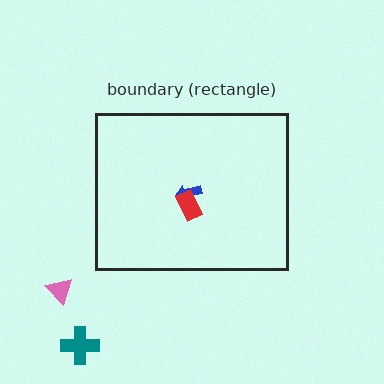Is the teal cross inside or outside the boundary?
Outside.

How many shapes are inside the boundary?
2 inside, 2 outside.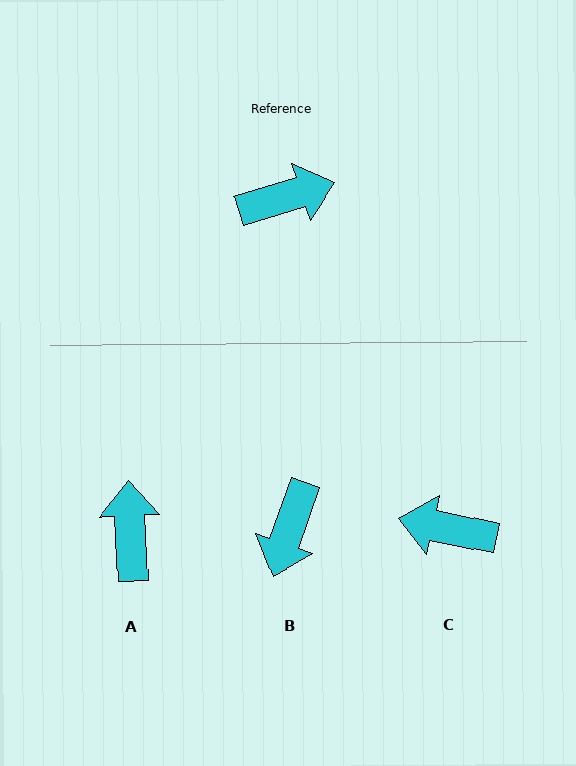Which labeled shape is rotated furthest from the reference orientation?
C, about 151 degrees away.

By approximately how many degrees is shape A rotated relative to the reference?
Approximately 76 degrees counter-clockwise.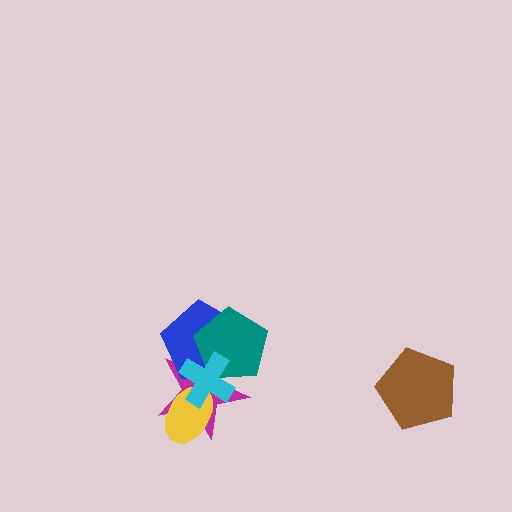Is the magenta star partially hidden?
Yes, it is partially covered by another shape.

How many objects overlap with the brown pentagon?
0 objects overlap with the brown pentagon.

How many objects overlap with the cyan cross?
4 objects overlap with the cyan cross.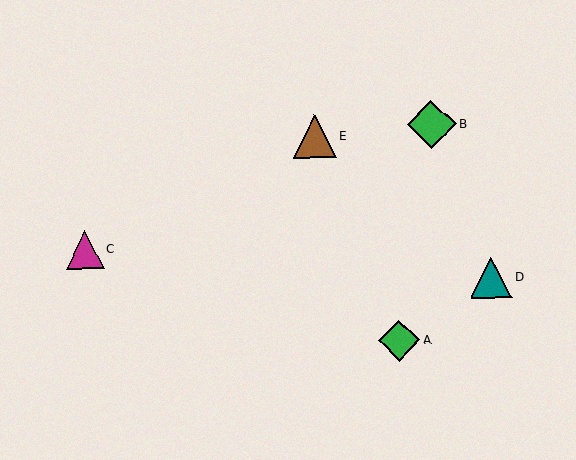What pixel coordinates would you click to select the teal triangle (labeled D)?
Click at (491, 278) to select the teal triangle D.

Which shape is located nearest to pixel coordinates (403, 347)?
The green diamond (labeled A) at (399, 340) is nearest to that location.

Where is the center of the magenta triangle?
The center of the magenta triangle is at (85, 250).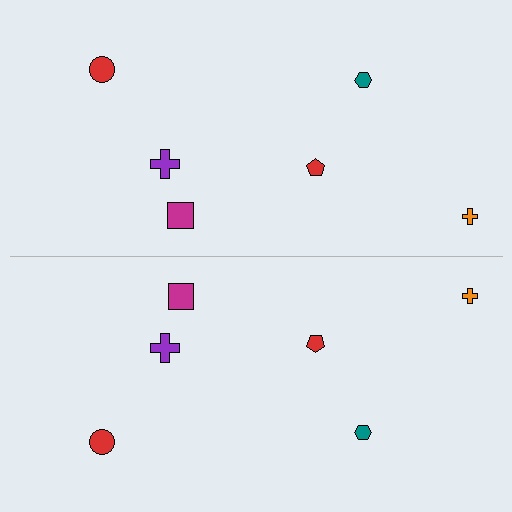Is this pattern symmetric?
Yes, this pattern has bilateral (reflection) symmetry.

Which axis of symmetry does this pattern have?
The pattern has a horizontal axis of symmetry running through the center of the image.